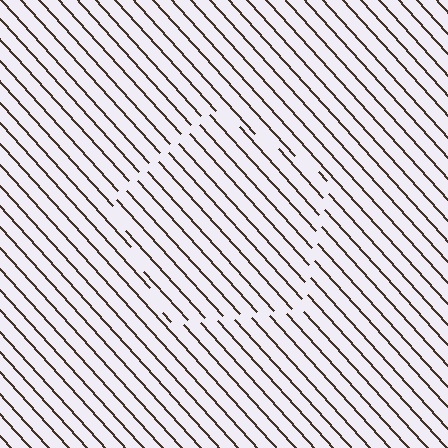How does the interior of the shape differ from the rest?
The interior of the shape contains the same grating, shifted by half a period — the contour is defined by the phase discontinuity where line-ends from the inner and outer gratings abut.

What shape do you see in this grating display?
An illusory pentagon. The interior of the shape contains the same grating, shifted by half a period — the contour is defined by the phase discontinuity where line-ends from the inner and outer gratings abut.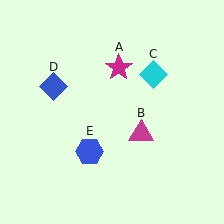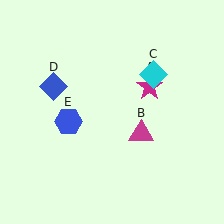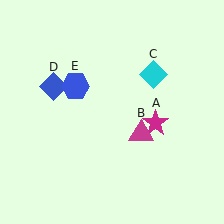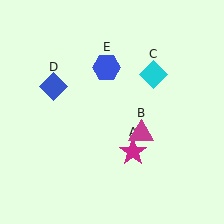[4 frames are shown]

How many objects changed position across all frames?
2 objects changed position: magenta star (object A), blue hexagon (object E).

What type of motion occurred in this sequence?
The magenta star (object A), blue hexagon (object E) rotated clockwise around the center of the scene.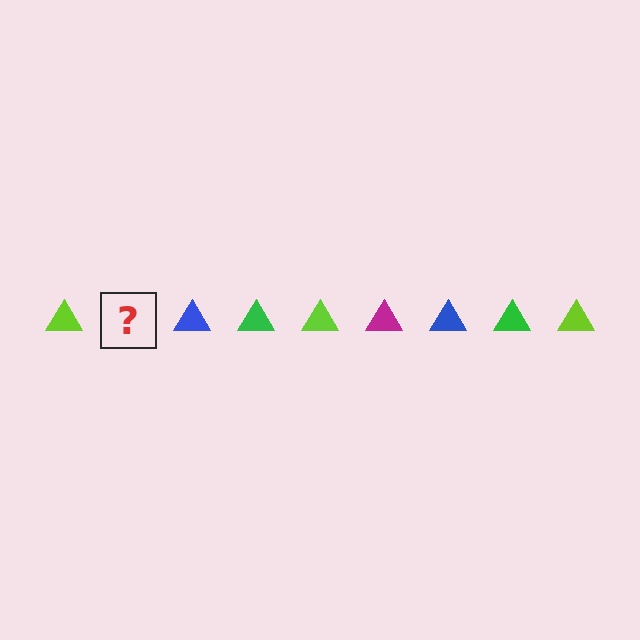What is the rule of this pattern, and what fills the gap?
The rule is that the pattern cycles through lime, magenta, blue, green triangles. The gap should be filled with a magenta triangle.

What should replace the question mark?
The question mark should be replaced with a magenta triangle.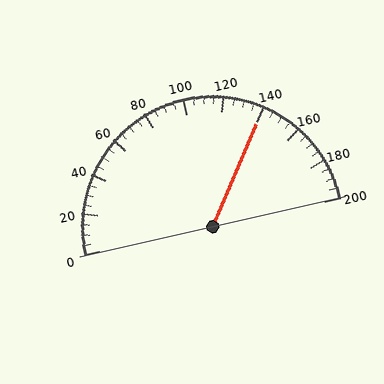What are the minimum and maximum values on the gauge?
The gauge ranges from 0 to 200.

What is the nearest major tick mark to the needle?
The nearest major tick mark is 140.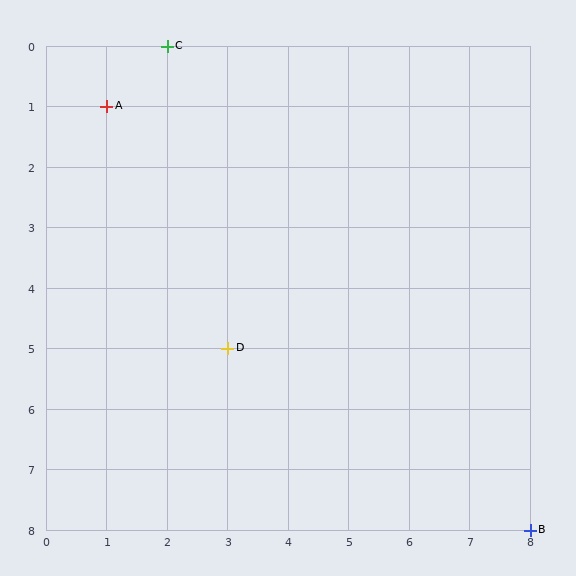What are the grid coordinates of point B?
Point B is at grid coordinates (8, 8).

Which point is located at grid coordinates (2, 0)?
Point C is at (2, 0).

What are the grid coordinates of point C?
Point C is at grid coordinates (2, 0).